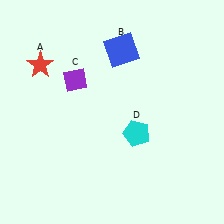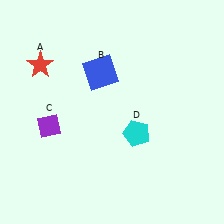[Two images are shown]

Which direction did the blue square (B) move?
The blue square (B) moved down.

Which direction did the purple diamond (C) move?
The purple diamond (C) moved down.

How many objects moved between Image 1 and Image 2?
2 objects moved between the two images.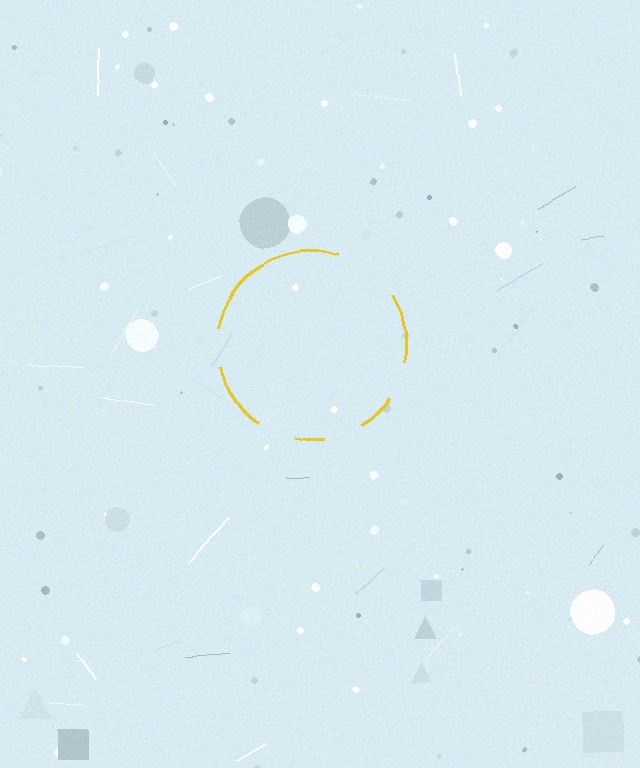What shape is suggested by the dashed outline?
The dashed outline suggests a circle.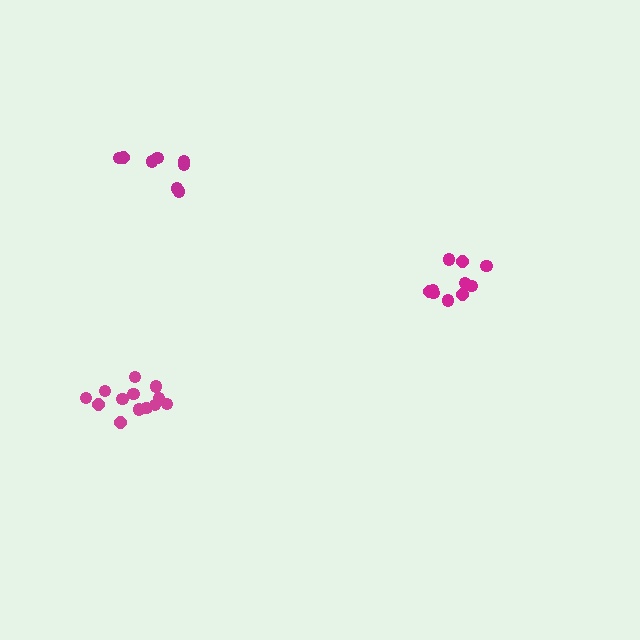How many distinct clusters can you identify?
There are 3 distinct clusters.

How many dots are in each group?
Group 1: 10 dots, Group 2: 8 dots, Group 3: 13 dots (31 total).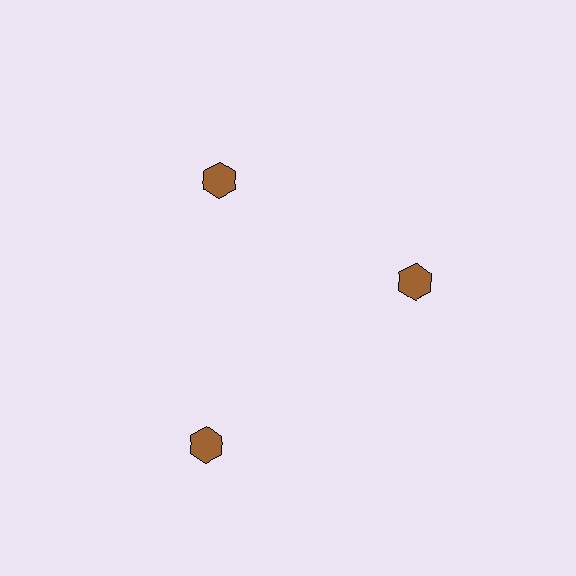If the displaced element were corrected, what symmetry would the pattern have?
It would have 3-fold rotational symmetry — the pattern would map onto itself every 120 degrees.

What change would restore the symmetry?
The symmetry would be restored by moving it inward, back onto the ring so that all 3 hexagons sit at equal angles and equal distance from the center.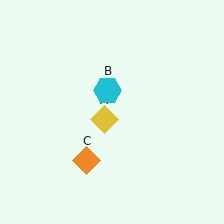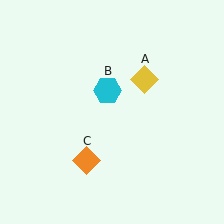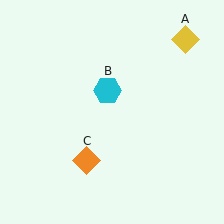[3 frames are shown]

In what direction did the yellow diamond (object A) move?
The yellow diamond (object A) moved up and to the right.